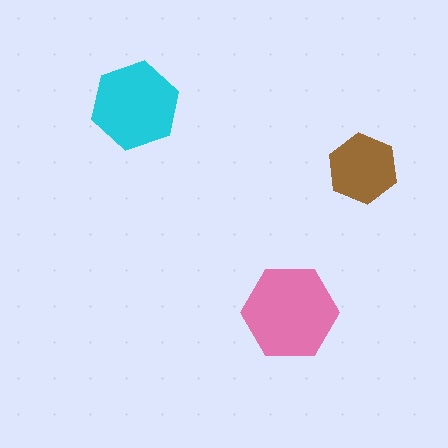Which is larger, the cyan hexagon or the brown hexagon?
The cyan one.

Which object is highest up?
The cyan hexagon is topmost.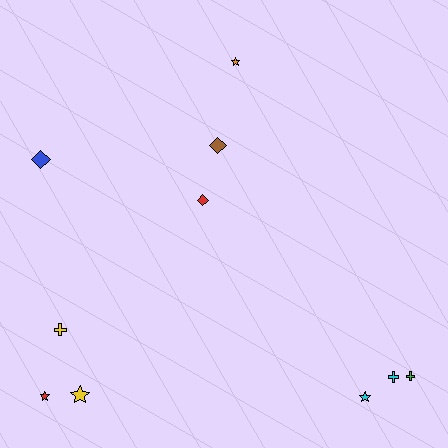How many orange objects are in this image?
There is 1 orange object.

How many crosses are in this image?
There are 3 crosses.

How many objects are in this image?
There are 10 objects.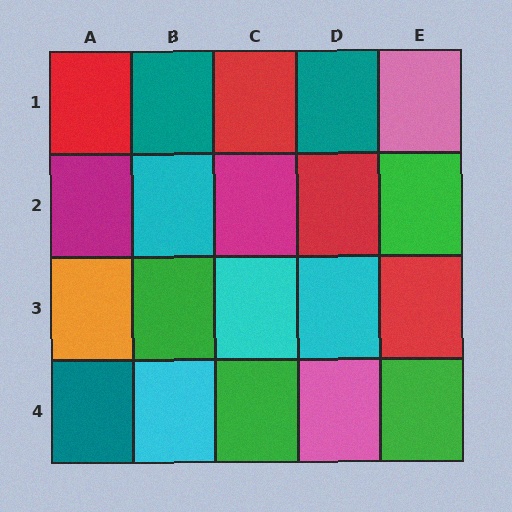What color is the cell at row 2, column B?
Cyan.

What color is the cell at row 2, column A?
Magenta.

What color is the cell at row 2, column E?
Green.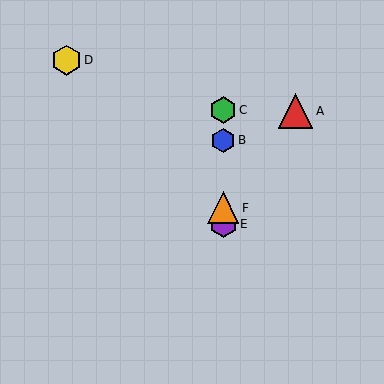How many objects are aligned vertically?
4 objects (B, C, E, F) are aligned vertically.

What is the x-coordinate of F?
Object F is at x≈223.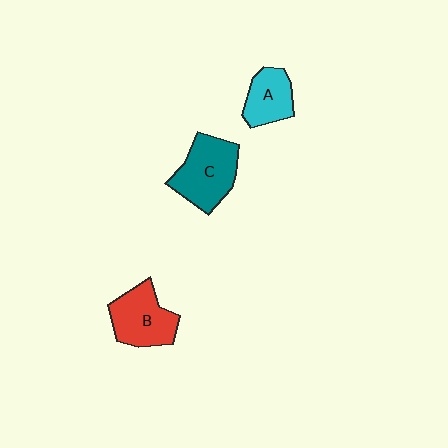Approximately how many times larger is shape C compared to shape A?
Approximately 1.5 times.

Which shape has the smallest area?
Shape A (cyan).